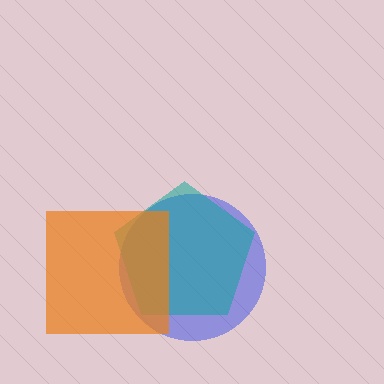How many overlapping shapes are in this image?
There are 3 overlapping shapes in the image.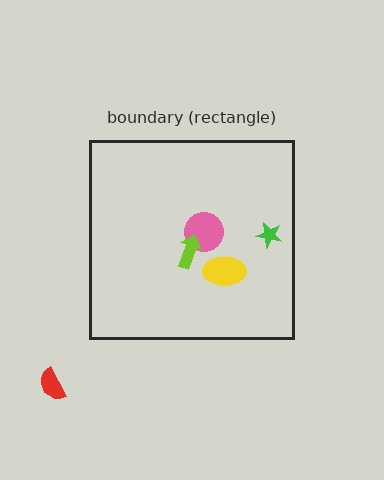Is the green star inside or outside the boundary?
Inside.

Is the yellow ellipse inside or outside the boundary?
Inside.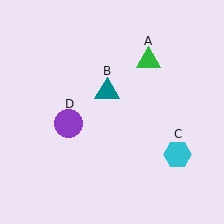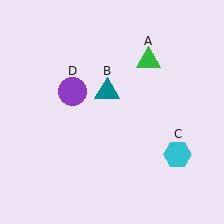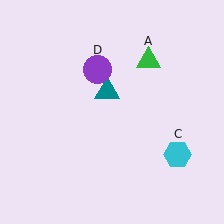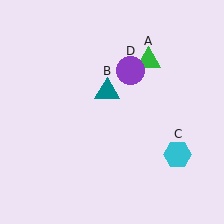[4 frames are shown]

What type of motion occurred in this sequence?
The purple circle (object D) rotated clockwise around the center of the scene.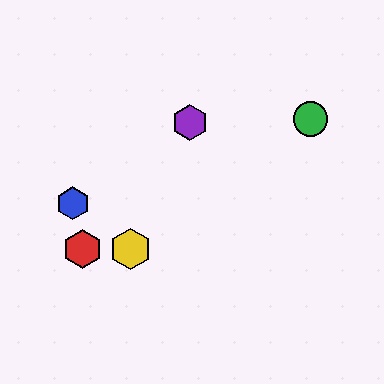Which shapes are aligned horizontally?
The red hexagon, the yellow hexagon are aligned horizontally.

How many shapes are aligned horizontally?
2 shapes (the red hexagon, the yellow hexagon) are aligned horizontally.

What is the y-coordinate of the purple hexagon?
The purple hexagon is at y≈123.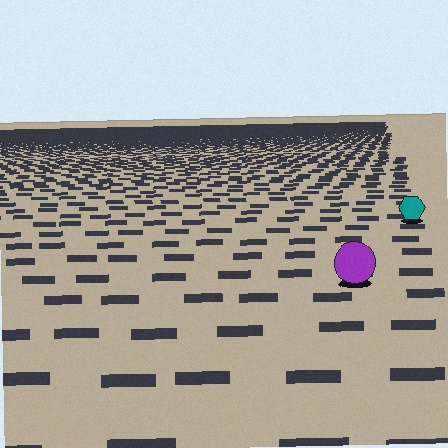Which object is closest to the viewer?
The purple circle is closest. The texture marks near it are larger and more spread out.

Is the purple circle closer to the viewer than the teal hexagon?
Yes. The purple circle is closer — you can tell from the texture gradient: the ground texture is coarser near it.